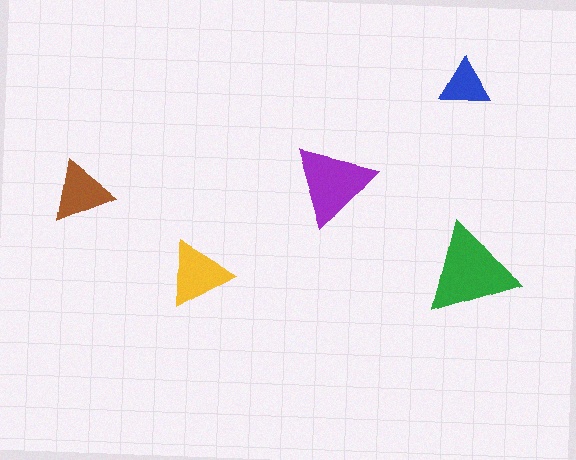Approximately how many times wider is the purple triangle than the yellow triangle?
About 1.5 times wider.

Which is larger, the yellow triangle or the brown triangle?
The yellow one.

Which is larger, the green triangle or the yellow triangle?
The green one.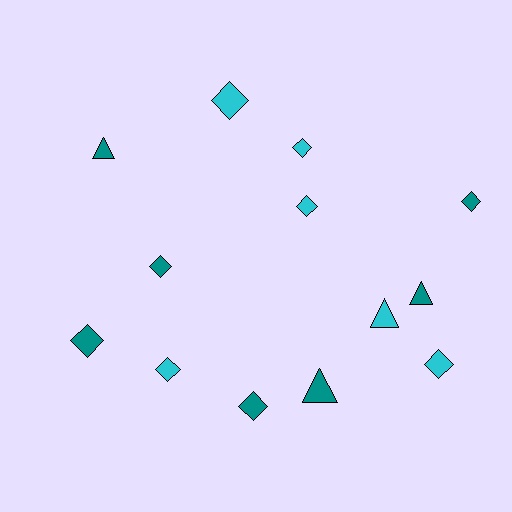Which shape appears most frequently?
Diamond, with 9 objects.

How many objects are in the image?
There are 13 objects.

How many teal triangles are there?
There are 3 teal triangles.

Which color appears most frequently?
Teal, with 7 objects.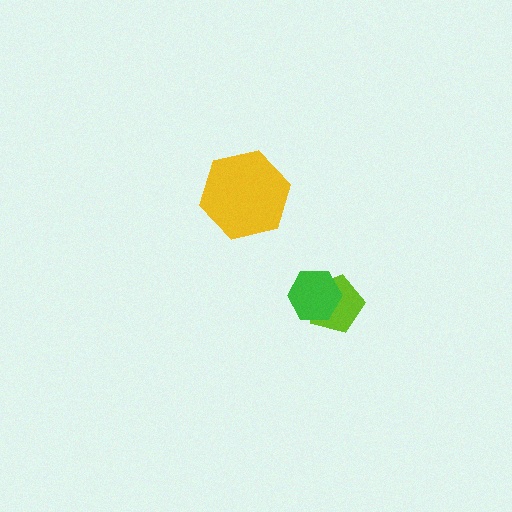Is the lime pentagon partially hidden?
Yes, it is partially covered by another shape.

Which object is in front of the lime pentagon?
The green hexagon is in front of the lime pentagon.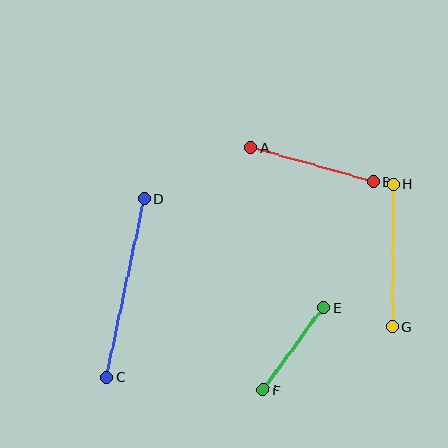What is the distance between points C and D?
The distance is approximately 183 pixels.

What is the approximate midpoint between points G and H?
The midpoint is at approximately (393, 255) pixels.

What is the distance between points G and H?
The distance is approximately 143 pixels.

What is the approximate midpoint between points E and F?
The midpoint is at approximately (293, 349) pixels.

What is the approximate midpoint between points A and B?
The midpoint is at approximately (312, 165) pixels.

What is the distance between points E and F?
The distance is approximately 102 pixels.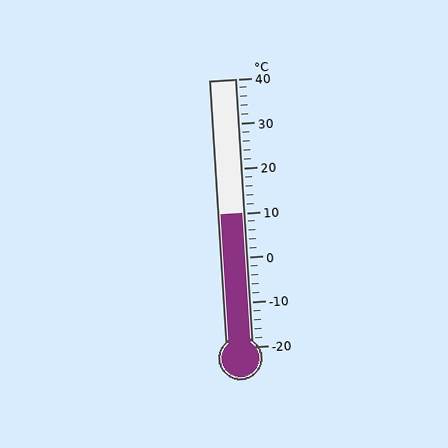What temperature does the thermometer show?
The thermometer shows approximately 10°C.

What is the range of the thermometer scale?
The thermometer scale ranges from -20°C to 40°C.